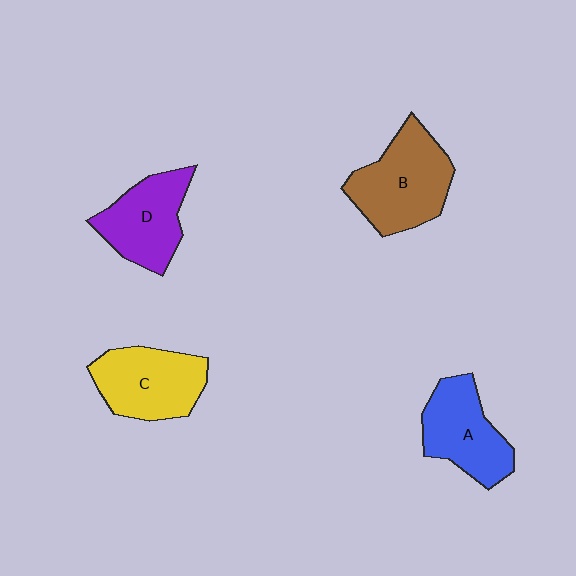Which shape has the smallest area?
Shape D (purple).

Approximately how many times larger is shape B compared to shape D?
Approximately 1.2 times.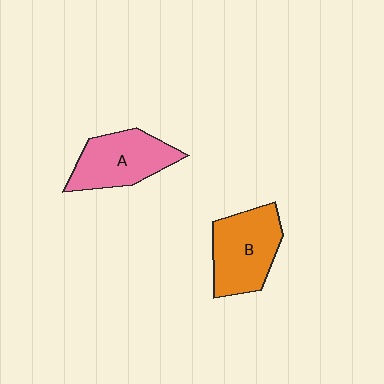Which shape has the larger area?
Shape B (orange).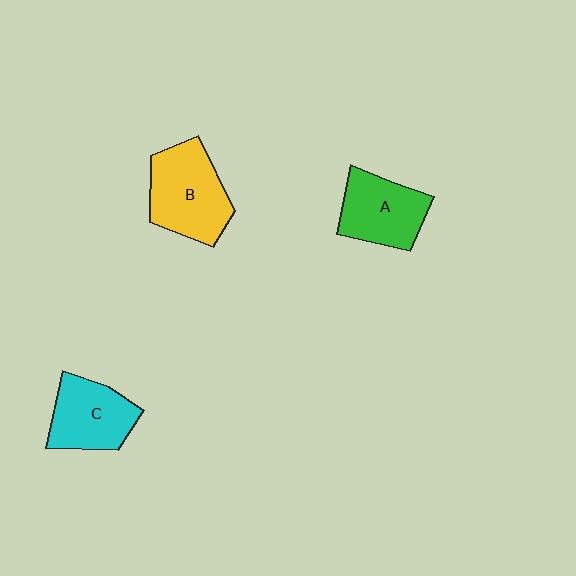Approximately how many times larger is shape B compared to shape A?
Approximately 1.2 times.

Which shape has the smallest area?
Shape A (green).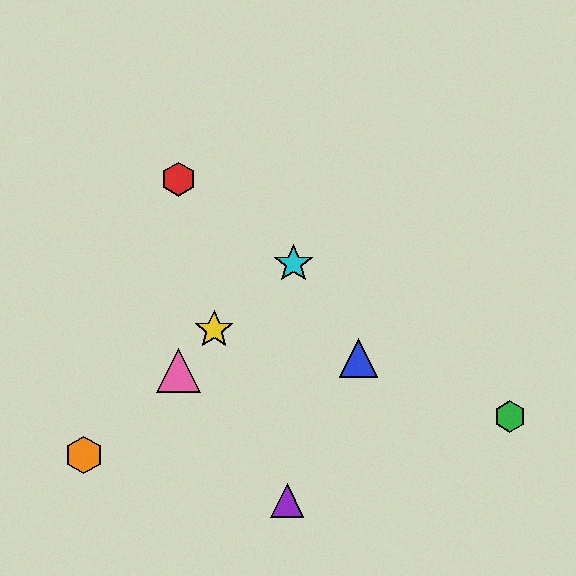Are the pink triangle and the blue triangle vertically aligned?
No, the pink triangle is at x≈179 and the blue triangle is at x≈358.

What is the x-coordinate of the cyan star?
The cyan star is at x≈294.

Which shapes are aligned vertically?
The red hexagon, the pink triangle are aligned vertically.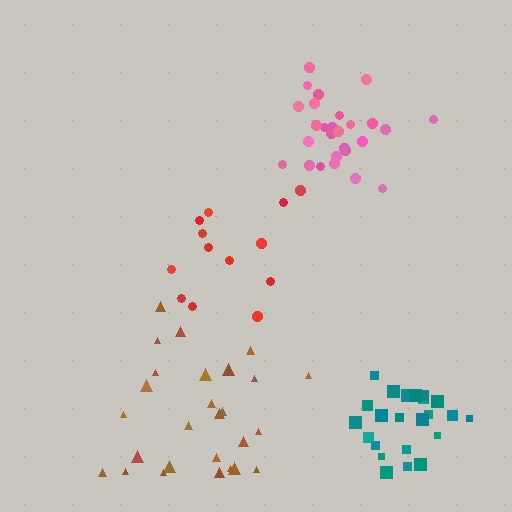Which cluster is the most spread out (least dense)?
Brown.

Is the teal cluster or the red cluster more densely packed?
Teal.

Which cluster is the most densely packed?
Teal.